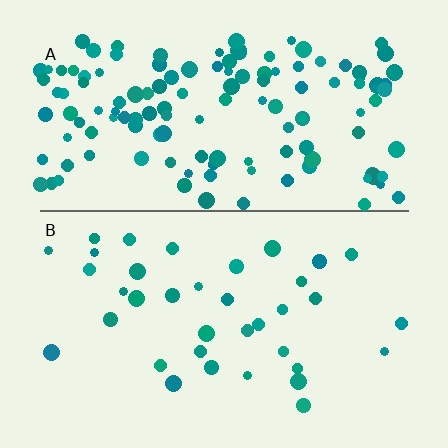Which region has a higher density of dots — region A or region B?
A (the top).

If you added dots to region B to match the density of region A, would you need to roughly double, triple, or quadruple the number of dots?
Approximately quadruple.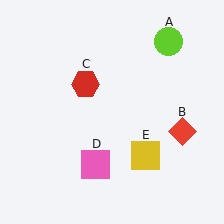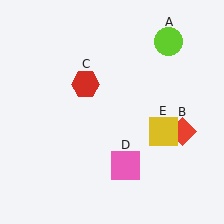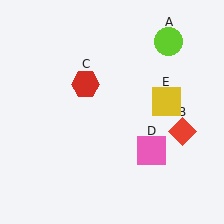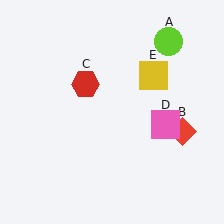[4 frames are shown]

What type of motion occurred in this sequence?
The pink square (object D), yellow square (object E) rotated counterclockwise around the center of the scene.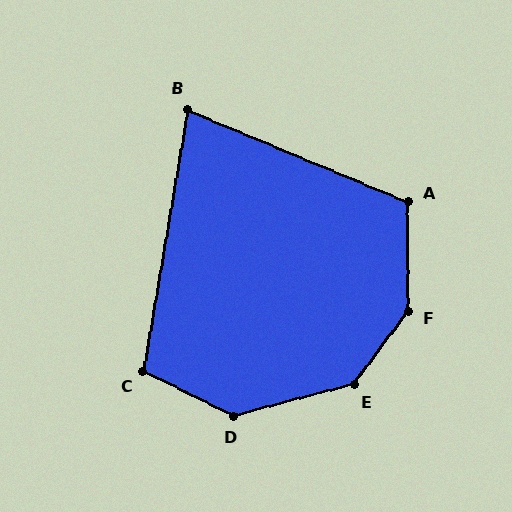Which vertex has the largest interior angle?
F, at approximately 144 degrees.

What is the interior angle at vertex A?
Approximately 112 degrees (obtuse).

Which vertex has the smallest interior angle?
B, at approximately 77 degrees.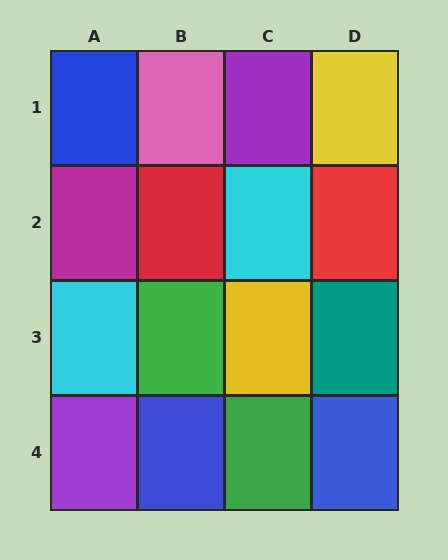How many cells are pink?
1 cell is pink.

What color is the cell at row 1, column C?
Purple.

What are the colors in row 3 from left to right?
Cyan, green, yellow, teal.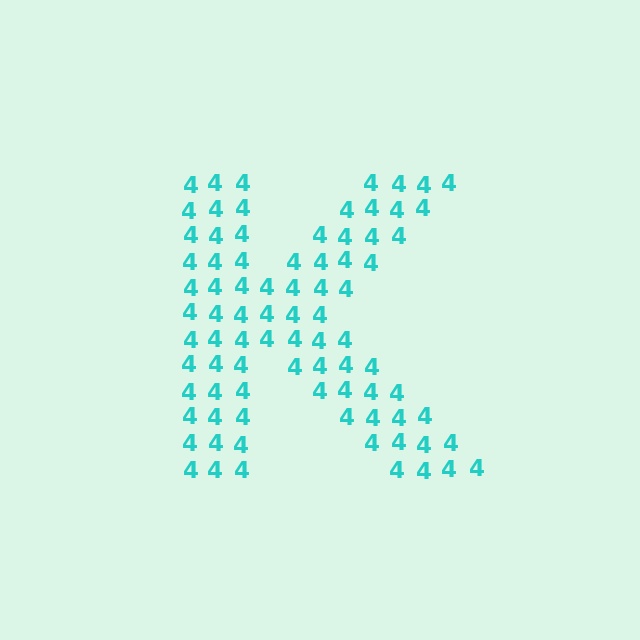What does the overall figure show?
The overall figure shows the letter K.